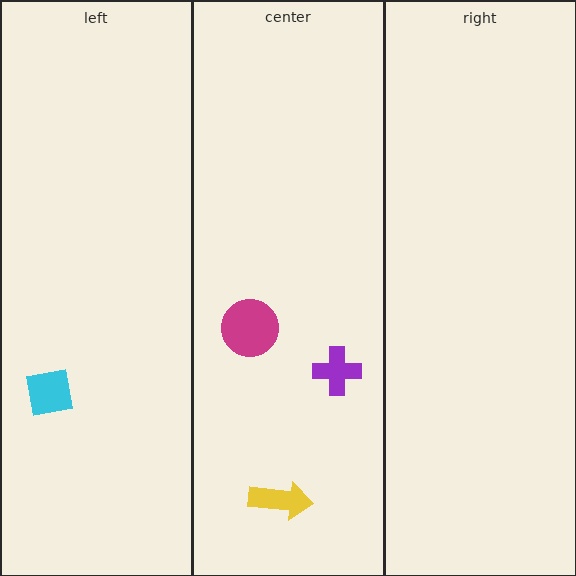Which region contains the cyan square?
The left region.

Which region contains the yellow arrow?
The center region.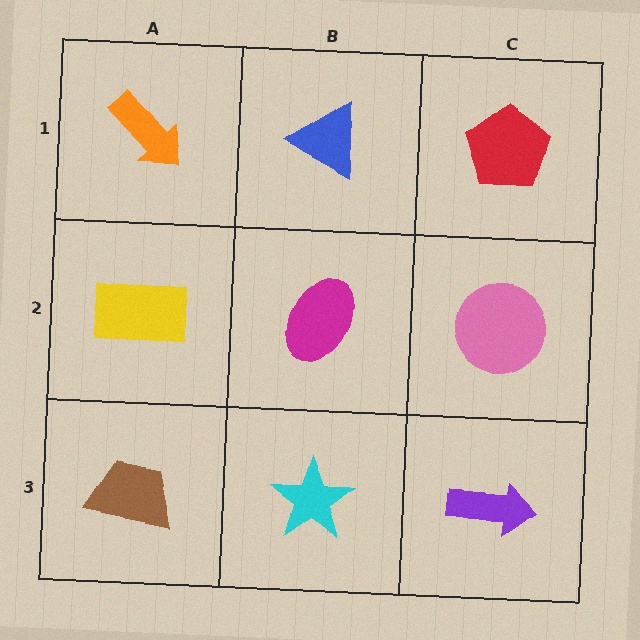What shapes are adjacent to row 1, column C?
A pink circle (row 2, column C), a blue triangle (row 1, column B).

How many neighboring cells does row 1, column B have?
3.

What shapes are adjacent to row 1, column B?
A magenta ellipse (row 2, column B), an orange arrow (row 1, column A), a red pentagon (row 1, column C).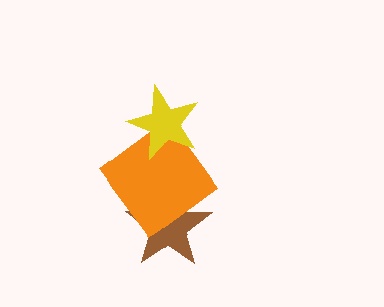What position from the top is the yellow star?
The yellow star is 1st from the top.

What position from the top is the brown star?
The brown star is 3rd from the top.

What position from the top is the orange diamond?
The orange diamond is 2nd from the top.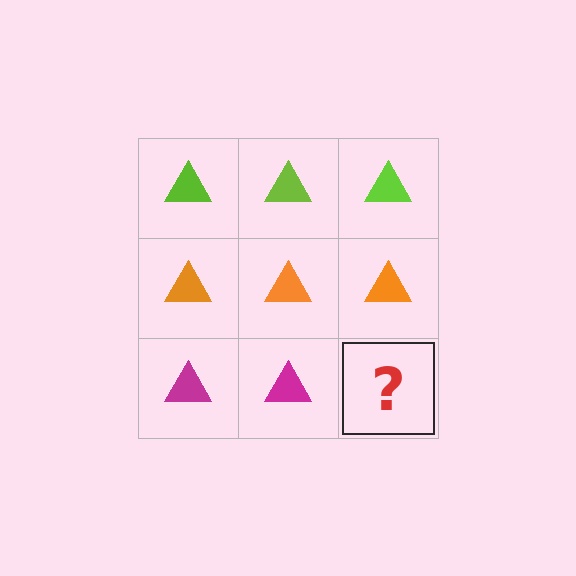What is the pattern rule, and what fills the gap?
The rule is that each row has a consistent color. The gap should be filled with a magenta triangle.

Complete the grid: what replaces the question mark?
The question mark should be replaced with a magenta triangle.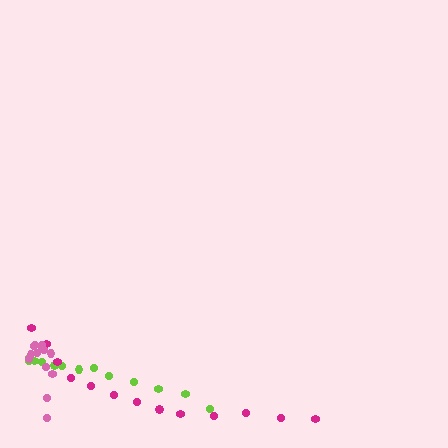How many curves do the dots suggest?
There are 3 distinct paths.